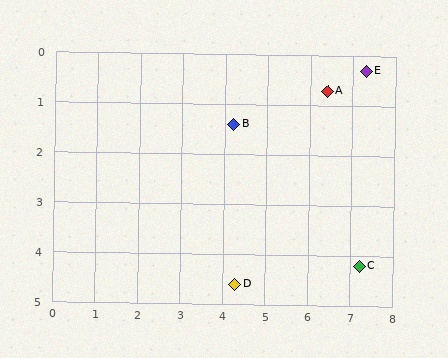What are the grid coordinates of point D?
Point D is at approximately (4.3, 4.6).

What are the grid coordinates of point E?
Point E is at approximately (7.3, 0.3).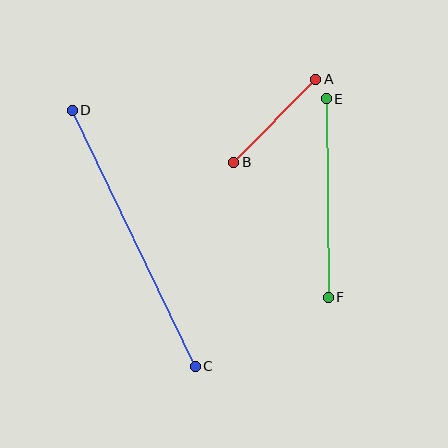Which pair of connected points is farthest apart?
Points C and D are farthest apart.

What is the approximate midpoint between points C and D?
The midpoint is at approximately (134, 238) pixels.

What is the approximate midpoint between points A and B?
The midpoint is at approximately (275, 121) pixels.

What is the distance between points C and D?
The distance is approximately 284 pixels.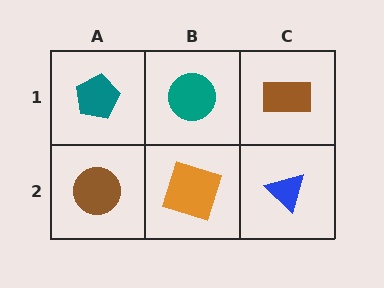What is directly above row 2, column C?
A brown rectangle.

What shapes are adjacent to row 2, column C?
A brown rectangle (row 1, column C), an orange square (row 2, column B).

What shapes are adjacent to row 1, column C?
A blue triangle (row 2, column C), a teal circle (row 1, column B).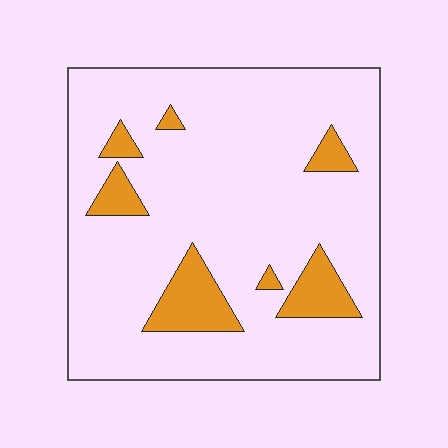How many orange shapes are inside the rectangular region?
7.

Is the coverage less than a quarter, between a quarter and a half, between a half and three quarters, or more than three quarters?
Less than a quarter.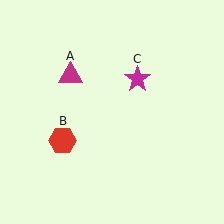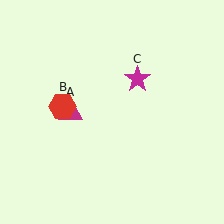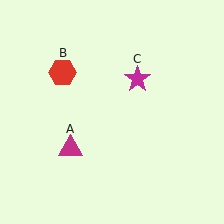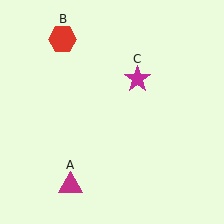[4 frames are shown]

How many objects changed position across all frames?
2 objects changed position: magenta triangle (object A), red hexagon (object B).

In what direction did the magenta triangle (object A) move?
The magenta triangle (object A) moved down.